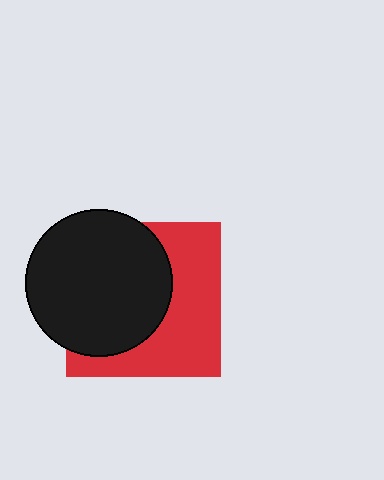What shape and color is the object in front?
The object in front is a black circle.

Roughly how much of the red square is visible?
About half of it is visible (roughly 48%).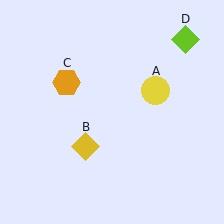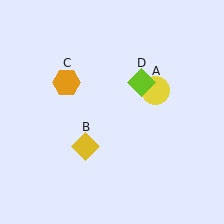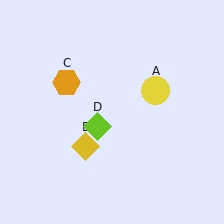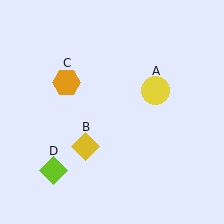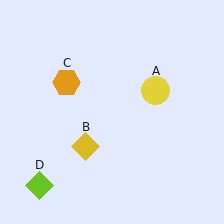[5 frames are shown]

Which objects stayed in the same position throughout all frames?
Yellow circle (object A) and yellow diamond (object B) and orange hexagon (object C) remained stationary.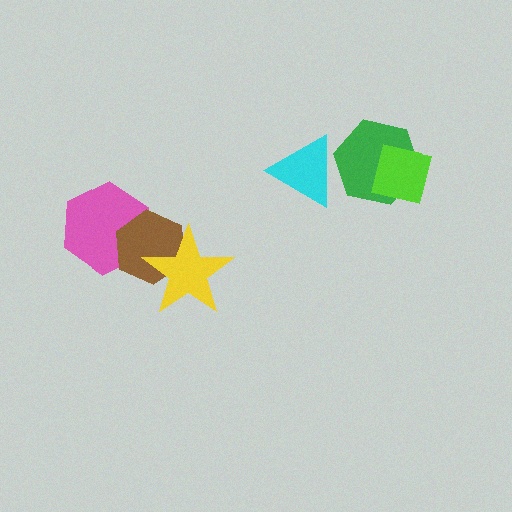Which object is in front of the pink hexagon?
The brown hexagon is in front of the pink hexagon.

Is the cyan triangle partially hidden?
Yes, it is partially covered by another shape.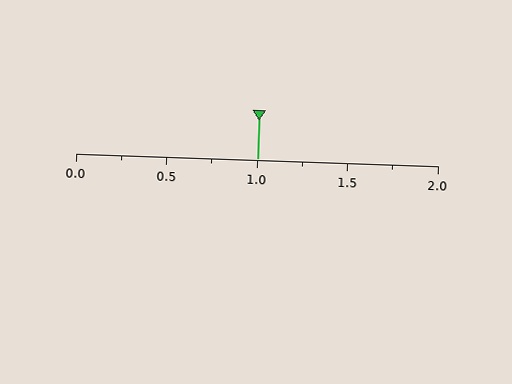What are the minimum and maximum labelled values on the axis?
The axis runs from 0.0 to 2.0.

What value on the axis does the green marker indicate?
The marker indicates approximately 1.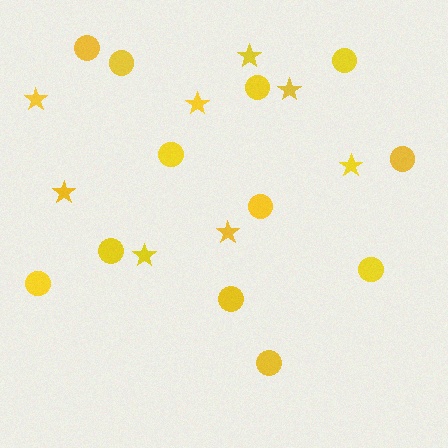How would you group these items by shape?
There are 2 groups: one group of stars (8) and one group of circles (12).